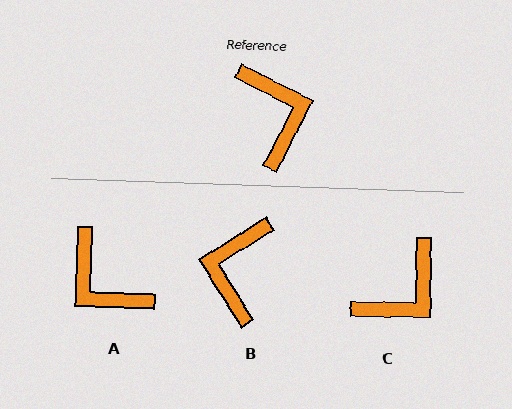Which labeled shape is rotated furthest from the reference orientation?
A, about 155 degrees away.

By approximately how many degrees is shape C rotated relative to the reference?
Approximately 63 degrees clockwise.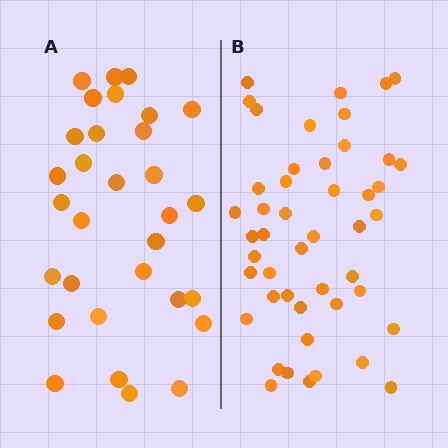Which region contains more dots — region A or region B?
Region B (the right region) has more dots.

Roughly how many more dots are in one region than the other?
Region B has approximately 15 more dots than region A.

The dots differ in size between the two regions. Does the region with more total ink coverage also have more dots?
No. Region A has more total ink coverage because its dots are larger, but region B actually contains more individual dots. Total area can be misleading — the number of items is what matters here.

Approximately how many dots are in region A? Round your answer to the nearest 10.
About 30 dots. (The exact count is 31, which rounds to 30.)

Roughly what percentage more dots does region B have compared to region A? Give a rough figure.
About 50% more.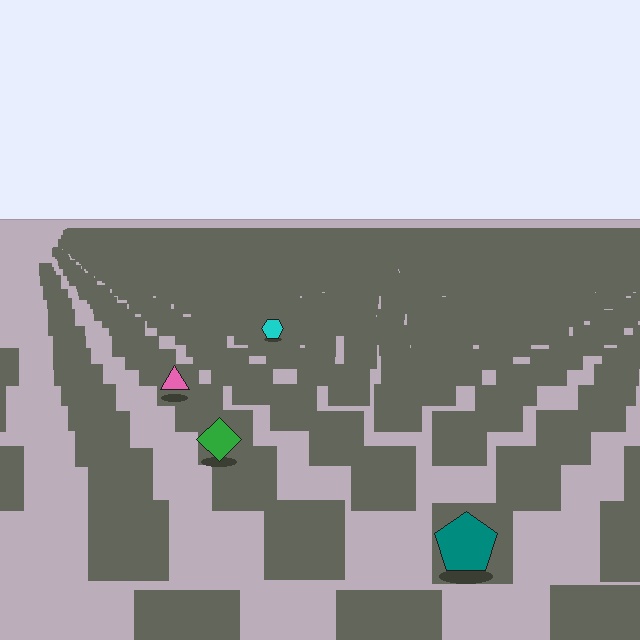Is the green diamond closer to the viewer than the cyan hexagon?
Yes. The green diamond is closer — you can tell from the texture gradient: the ground texture is coarser near it.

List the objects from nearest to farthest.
From nearest to farthest: the teal pentagon, the green diamond, the pink triangle, the cyan hexagon.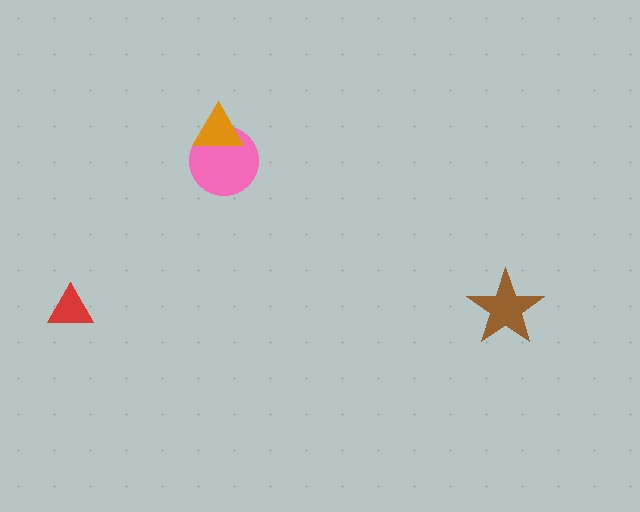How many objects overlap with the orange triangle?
1 object overlaps with the orange triangle.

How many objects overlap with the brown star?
0 objects overlap with the brown star.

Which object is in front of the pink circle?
The orange triangle is in front of the pink circle.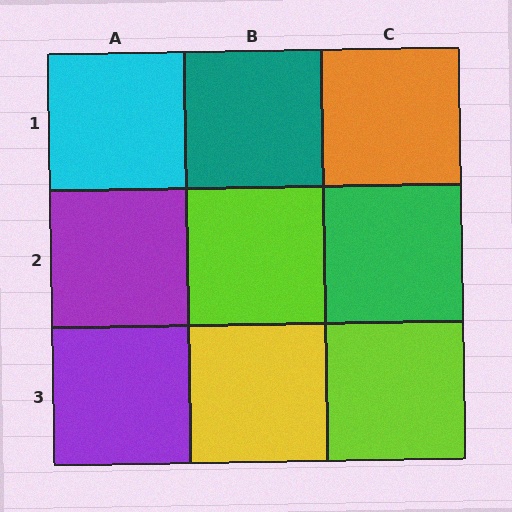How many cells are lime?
2 cells are lime.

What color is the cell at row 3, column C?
Lime.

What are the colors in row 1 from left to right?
Cyan, teal, orange.